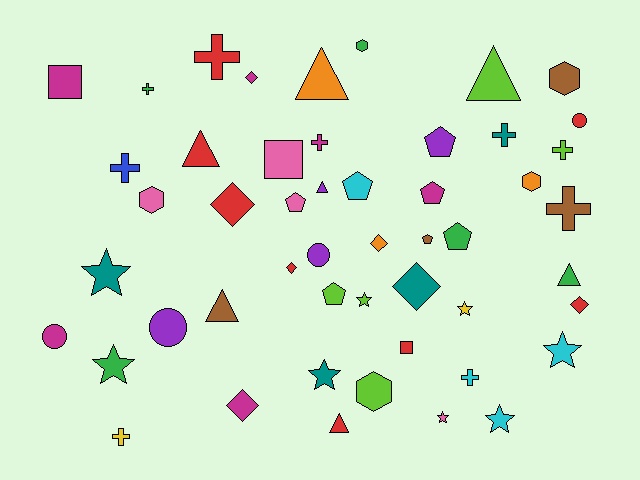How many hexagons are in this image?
There are 5 hexagons.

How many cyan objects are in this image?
There are 4 cyan objects.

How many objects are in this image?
There are 50 objects.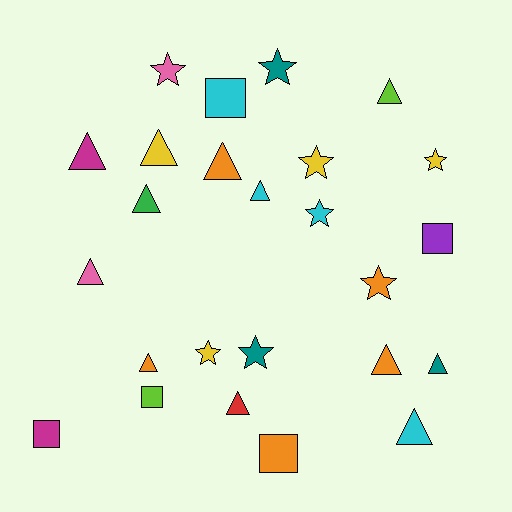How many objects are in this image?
There are 25 objects.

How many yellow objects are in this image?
There are 4 yellow objects.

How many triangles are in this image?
There are 12 triangles.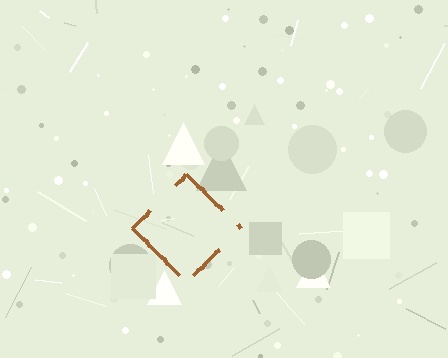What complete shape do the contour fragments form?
The contour fragments form a diamond.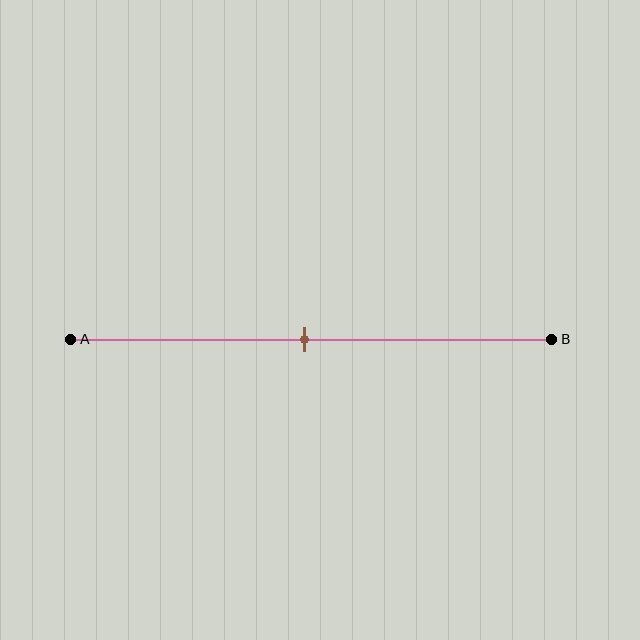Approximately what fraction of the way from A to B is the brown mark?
The brown mark is approximately 50% of the way from A to B.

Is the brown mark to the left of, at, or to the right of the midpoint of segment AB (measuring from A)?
The brown mark is approximately at the midpoint of segment AB.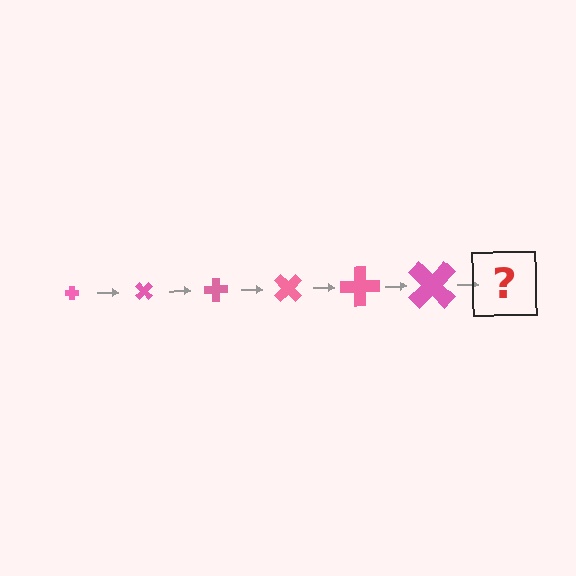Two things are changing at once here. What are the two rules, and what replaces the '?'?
The two rules are that the cross grows larger each step and it rotates 45 degrees each step. The '?' should be a cross, larger than the previous one and rotated 270 degrees from the start.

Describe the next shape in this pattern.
It should be a cross, larger than the previous one and rotated 270 degrees from the start.